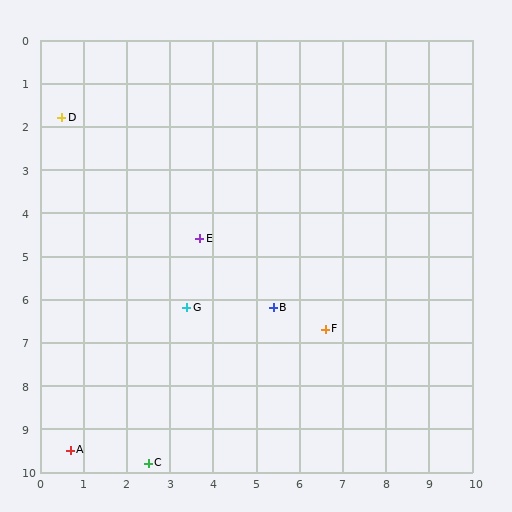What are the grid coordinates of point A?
Point A is at approximately (0.7, 9.5).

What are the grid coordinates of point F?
Point F is at approximately (6.6, 6.7).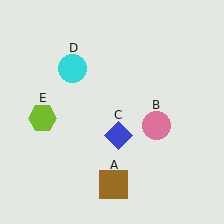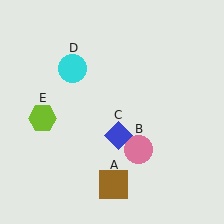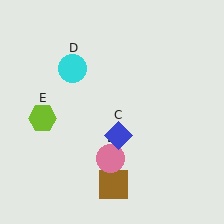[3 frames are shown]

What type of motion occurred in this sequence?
The pink circle (object B) rotated clockwise around the center of the scene.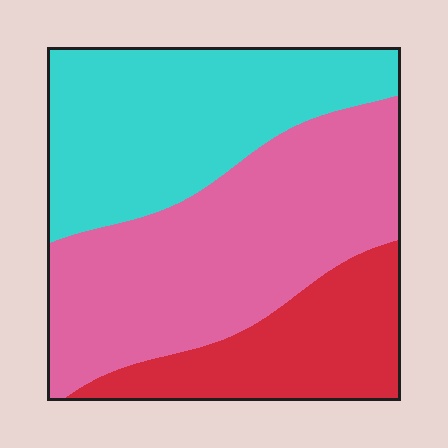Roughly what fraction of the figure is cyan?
Cyan takes up between a third and a half of the figure.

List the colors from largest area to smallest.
From largest to smallest: pink, cyan, red.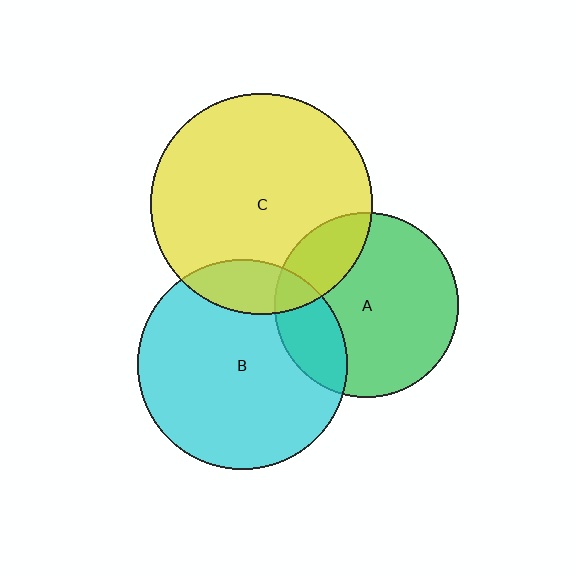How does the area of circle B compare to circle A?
Approximately 1.3 times.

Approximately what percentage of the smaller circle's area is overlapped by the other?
Approximately 20%.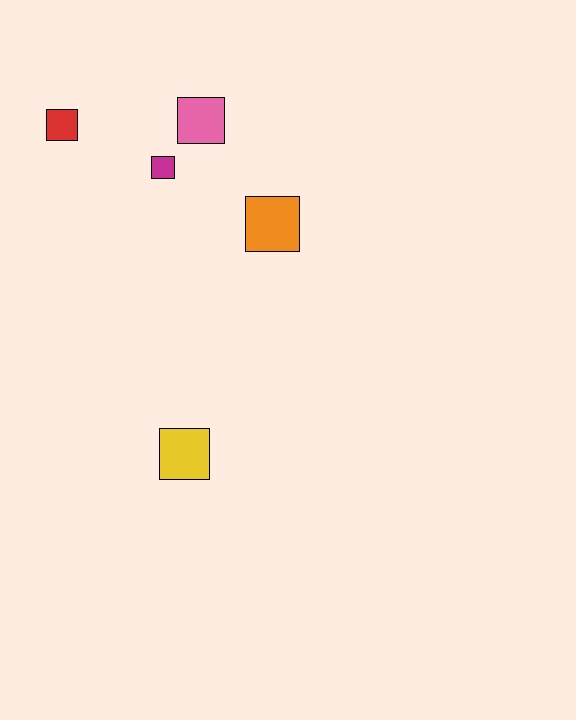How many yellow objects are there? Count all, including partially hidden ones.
There is 1 yellow object.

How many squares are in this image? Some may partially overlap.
There are 5 squares.